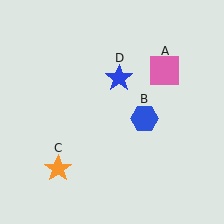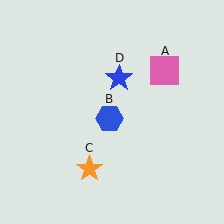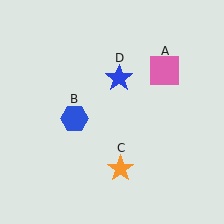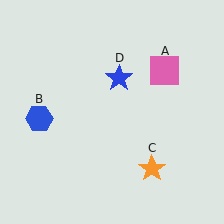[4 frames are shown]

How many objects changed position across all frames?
2 objects changed position: blue hexagon (object B), orange star (object C).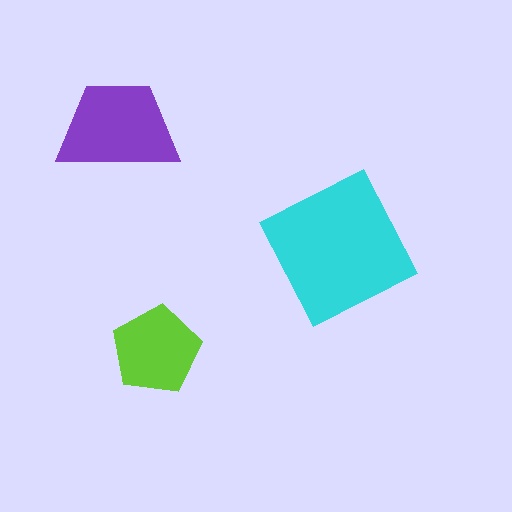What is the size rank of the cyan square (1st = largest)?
1st.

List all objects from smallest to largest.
The lime pentagon, the purple trapezoid, the cyan square.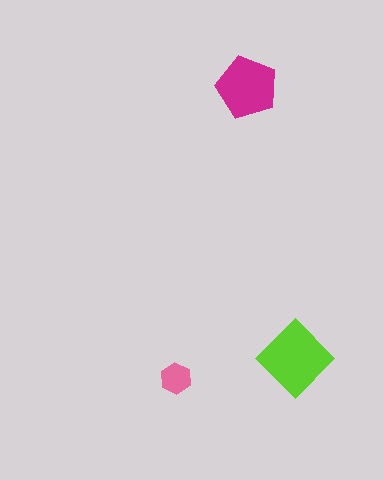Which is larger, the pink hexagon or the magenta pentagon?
The magenta pentagon.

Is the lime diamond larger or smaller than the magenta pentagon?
Larger.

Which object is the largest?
The lime diamond.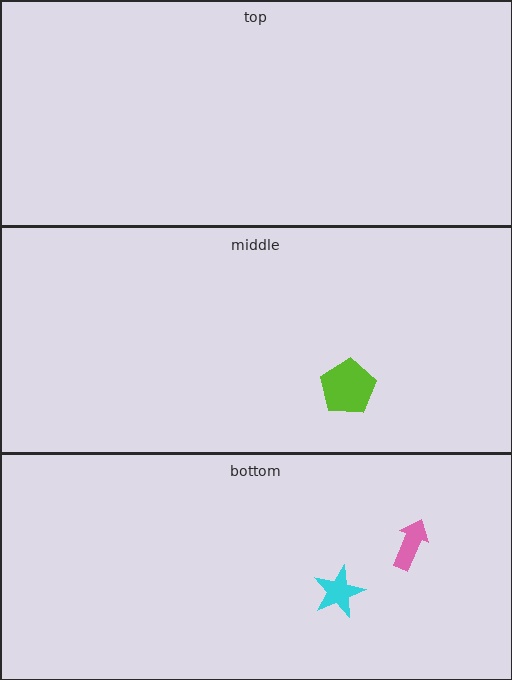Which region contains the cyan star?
The bottom region.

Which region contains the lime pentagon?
The middle region.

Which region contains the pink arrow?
The bottom region.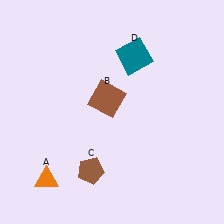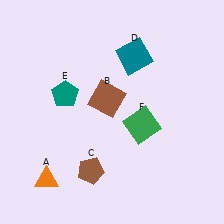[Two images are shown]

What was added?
A teal pentagon (E), a green square (F) were added in Image 2.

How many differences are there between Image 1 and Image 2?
There are 2 differences between the two images.